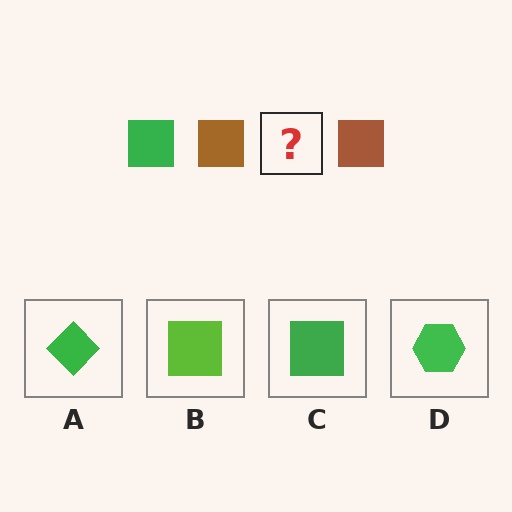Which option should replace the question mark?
Option C.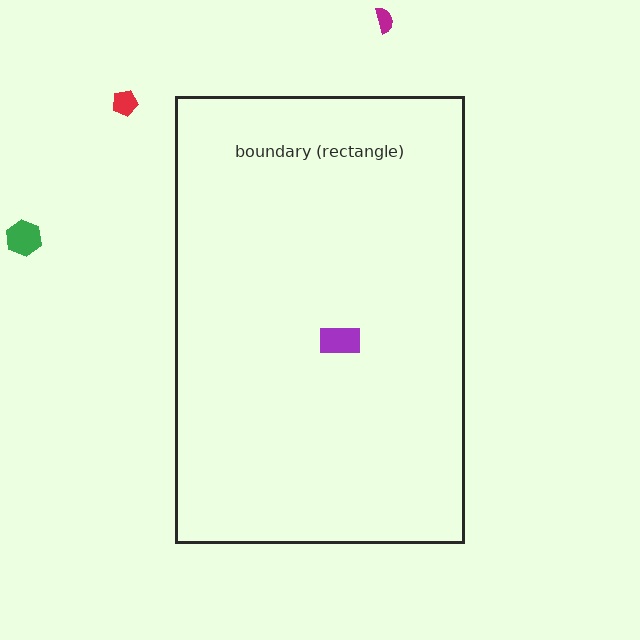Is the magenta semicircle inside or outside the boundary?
Outside.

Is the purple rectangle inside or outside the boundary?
Inside.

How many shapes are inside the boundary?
1 inside, 3 outside.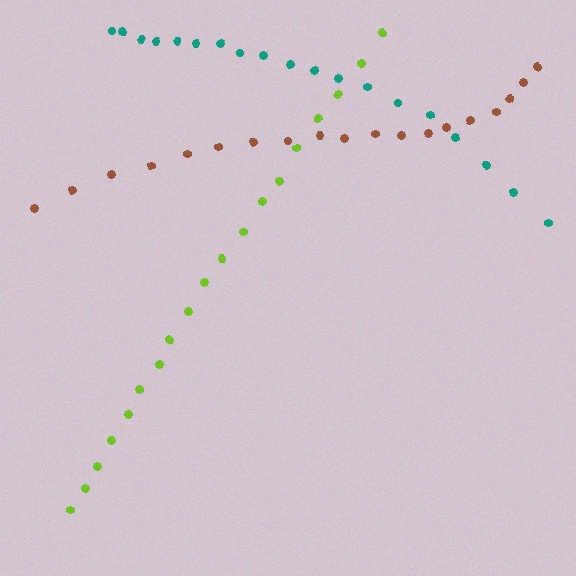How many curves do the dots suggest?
There are 3 distinct paths.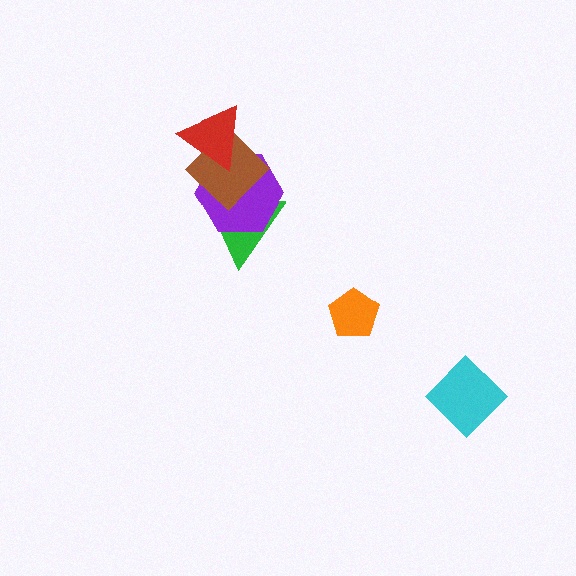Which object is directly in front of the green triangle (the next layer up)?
The purple hexagon is directly in front of the green triangle.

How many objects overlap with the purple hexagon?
3 objects overlap with the purple hexagon.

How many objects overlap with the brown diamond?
3 objects overlap with the brown diamond.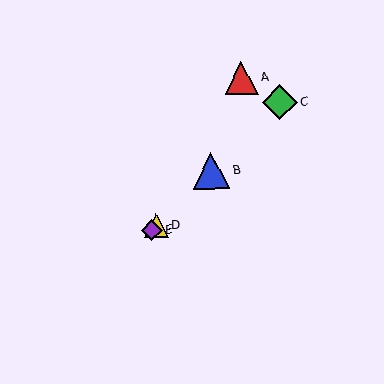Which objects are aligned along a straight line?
Objects B, C, D, E are aligned along a straight line.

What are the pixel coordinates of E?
Object E is at (152, 230).